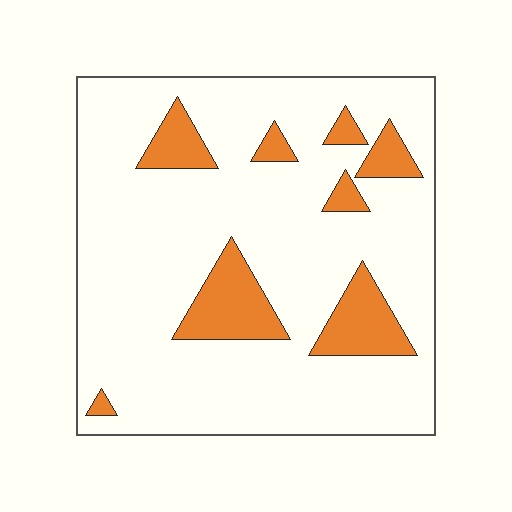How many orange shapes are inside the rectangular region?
8.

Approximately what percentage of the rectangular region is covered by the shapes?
Approximately 15%.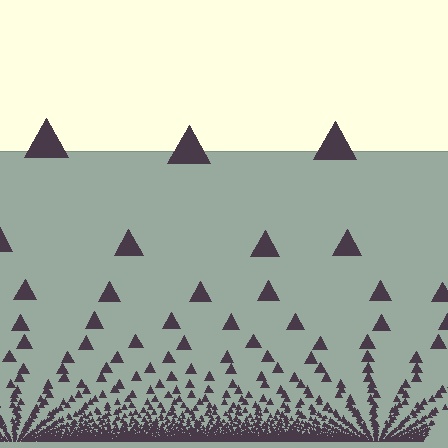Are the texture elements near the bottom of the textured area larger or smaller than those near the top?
Smaller. The gradient is inverted — elements near the bottom are smaller and denser.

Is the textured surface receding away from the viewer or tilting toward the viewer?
The surface appears to tilt toward the viewer. Texture elements get larger and sparser toward the top.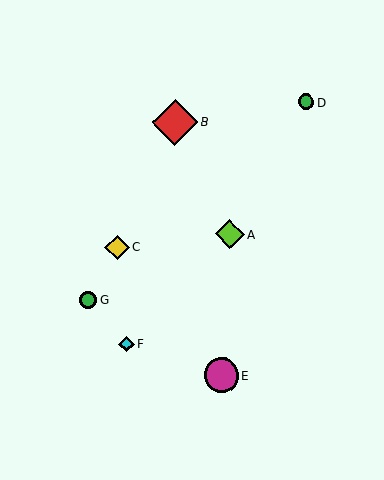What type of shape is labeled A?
Shape A is a lime diamond.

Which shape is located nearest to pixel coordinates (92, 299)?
The green circle (labeled G) at (88, 300) is nearest to that location.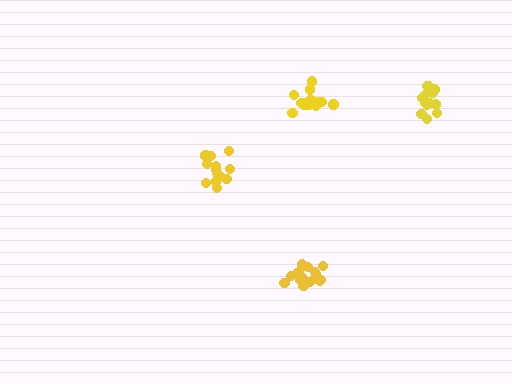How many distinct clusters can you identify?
There are 4 distinct clusters.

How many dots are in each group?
Group 1: 14 dots, Group 2: 20 dots, Group 3: 15 dots, Group 4: 14 dots (63 total).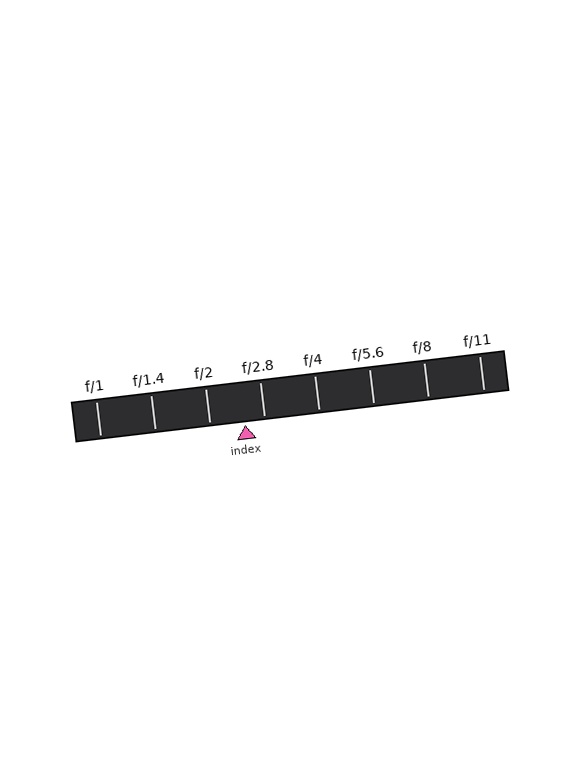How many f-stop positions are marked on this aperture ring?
There are 8 f-stop positions marked.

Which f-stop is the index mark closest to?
The index mark is closest to f/2.8.